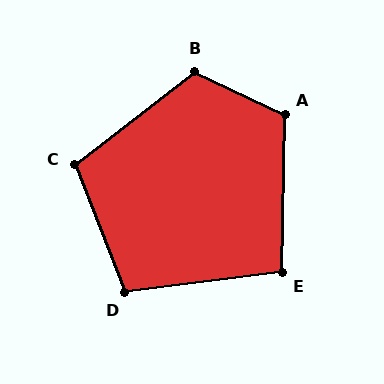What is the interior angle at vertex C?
Approximately 106 degrees (obtuse).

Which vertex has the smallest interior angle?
E, at approximately 98 degrees.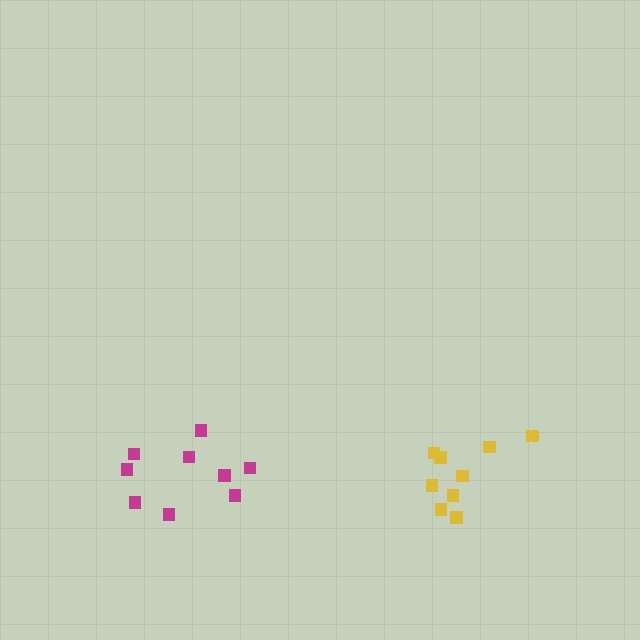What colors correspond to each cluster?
The clusters are colored: magenta, yellow.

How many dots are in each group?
Group 1: 9 dots, Group 2: 9 dots (18 total).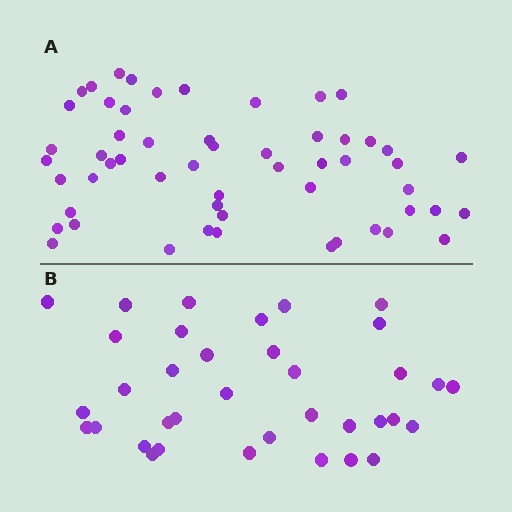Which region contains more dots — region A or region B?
Region A (the top region) has more dots.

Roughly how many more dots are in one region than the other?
Region A has approximately 20 more dots than region B.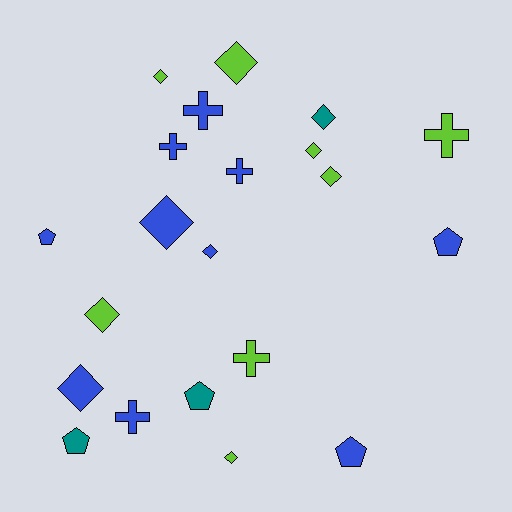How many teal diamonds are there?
There is 1 teal diamond.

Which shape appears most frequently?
Diamond, with 10 objects.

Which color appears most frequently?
Blue, with 10 objects.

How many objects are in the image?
There are 21 objects.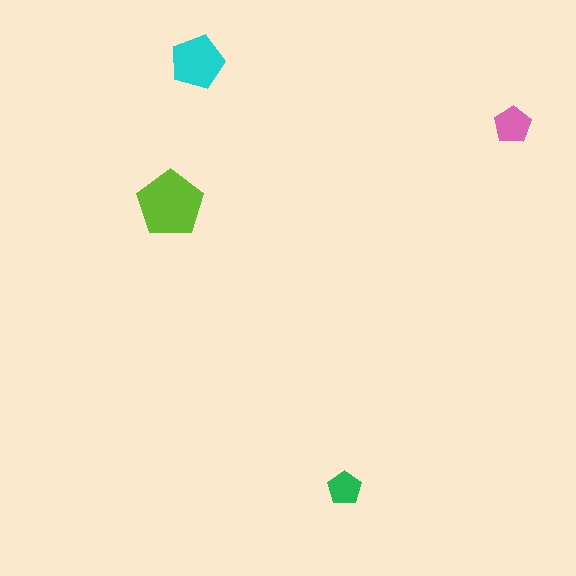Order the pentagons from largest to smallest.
the lime one, the cyan one, the pink one, the green one.